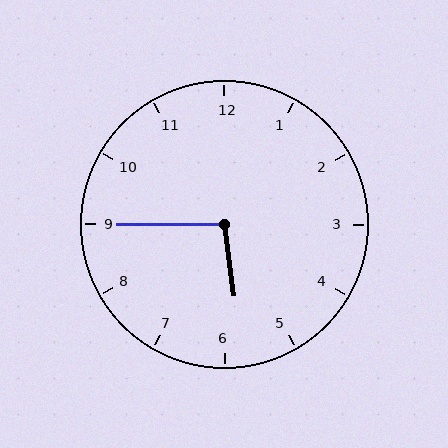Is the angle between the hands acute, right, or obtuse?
It is obtuse.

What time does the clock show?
5:45.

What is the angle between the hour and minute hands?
Approximately 98 degrees.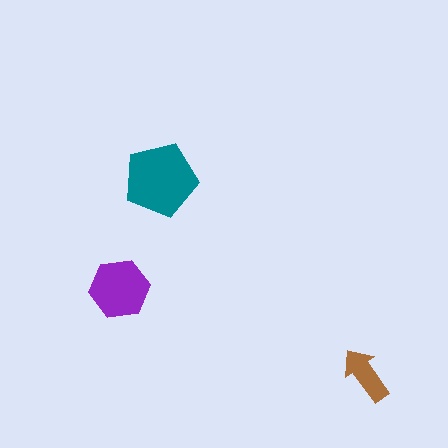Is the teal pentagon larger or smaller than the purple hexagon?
Larger.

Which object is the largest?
The teal pentagon.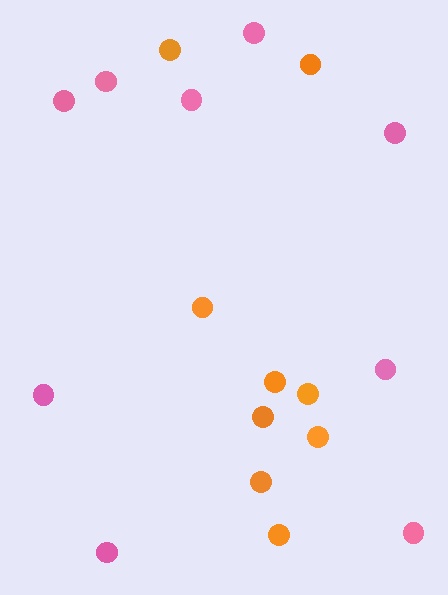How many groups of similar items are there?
There are 2 groups: one group of orange circles (9) and one group of pink circles (9).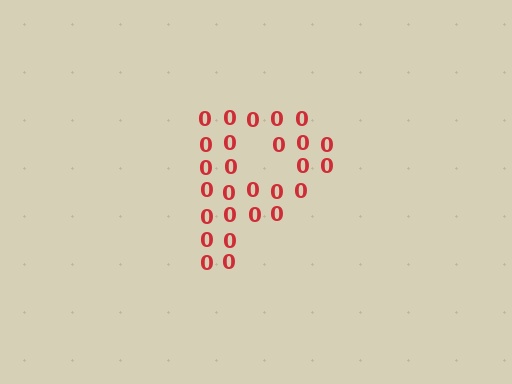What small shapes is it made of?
It is made of small digit 0's.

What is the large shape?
The large shape is the letter P.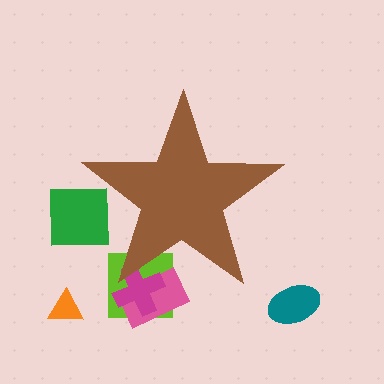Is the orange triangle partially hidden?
No, the orange triangle is fully visible.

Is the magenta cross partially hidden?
Yes, the magenta cross is partially hidden behind the brown star.